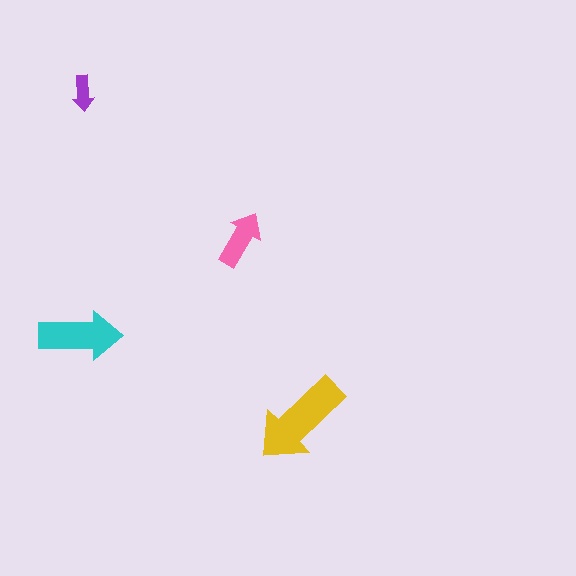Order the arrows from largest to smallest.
the yellow one, the cyan one, the pink one, the purple one.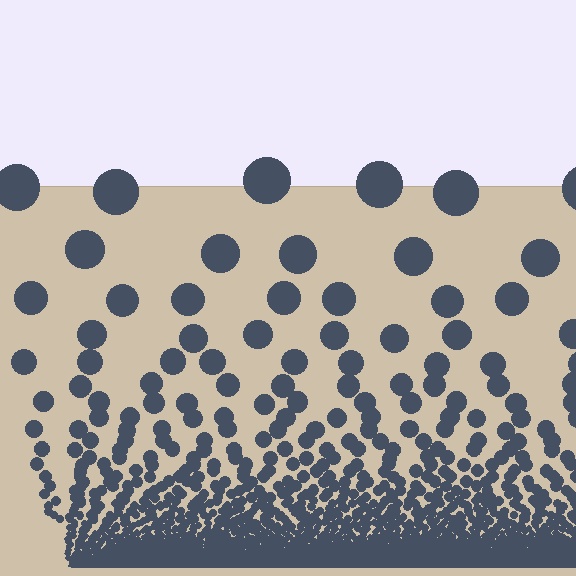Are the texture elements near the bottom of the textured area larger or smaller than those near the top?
Smaller. The gradient is inverted — elements near the bottom are smaller and denser.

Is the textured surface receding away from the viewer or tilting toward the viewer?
The surface appears to tilt toward the viewer. Texture elements get larger and sparser toward the top.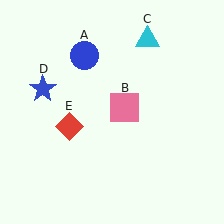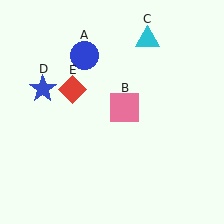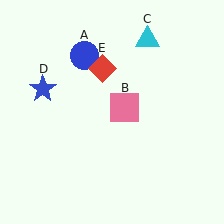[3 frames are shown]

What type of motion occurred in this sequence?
The red diamond (object E) rotated clockwise around the center of the scene.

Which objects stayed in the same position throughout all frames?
Blue circle (object A) and pink square (object B) and cyan triangle (object C) and blue star (object D) remained stationary.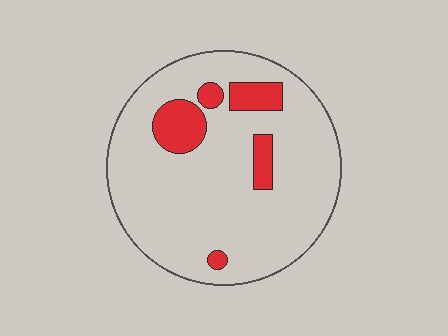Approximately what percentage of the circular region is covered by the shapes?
Approximately 15%.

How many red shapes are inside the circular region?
5.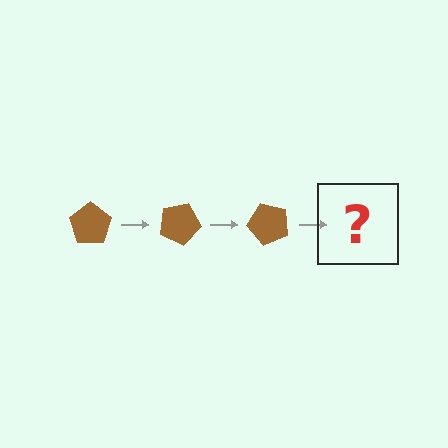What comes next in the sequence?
The next element should be a brown pentagon rotated 75 degrees.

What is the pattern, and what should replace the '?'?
The pattern is that the pentagon rotates 25 degrees each step. The '?' should be a brown pentagon rotated 75 degrees.